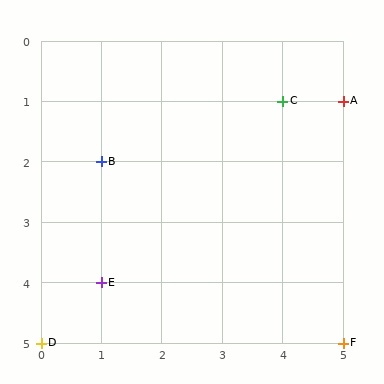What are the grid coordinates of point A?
Point A is at grid coordinates (5, 1).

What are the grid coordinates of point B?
Point B is at grid coordinates (1, 2).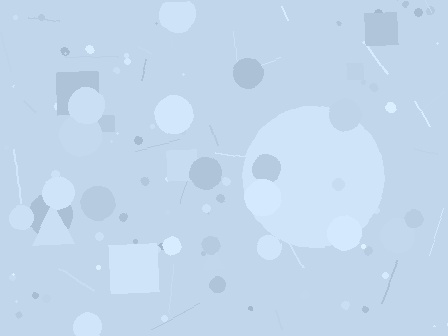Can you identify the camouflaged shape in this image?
The camouflaged shape is a circle.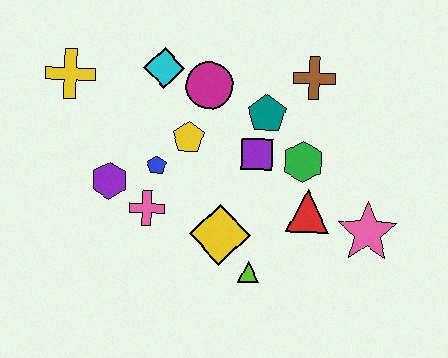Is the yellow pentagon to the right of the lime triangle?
No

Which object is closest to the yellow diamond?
The lime triangle is closest to the yellow diamond.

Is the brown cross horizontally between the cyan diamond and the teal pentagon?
No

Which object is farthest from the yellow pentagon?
The pink star is farthest from the yellow pentagon.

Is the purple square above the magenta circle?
No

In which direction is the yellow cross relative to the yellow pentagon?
The yellow cross is to the left of the yellow pentagon.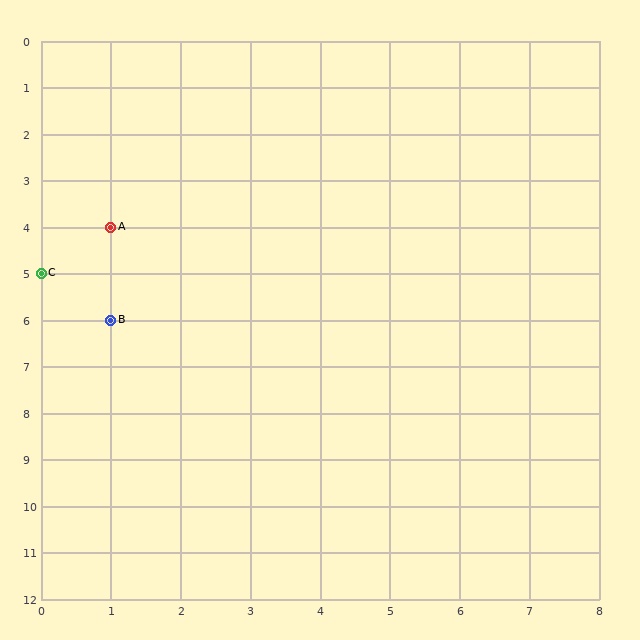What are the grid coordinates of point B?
Point B is at grid coordinates (1, 6).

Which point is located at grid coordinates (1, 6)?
Point B is at (1, 6).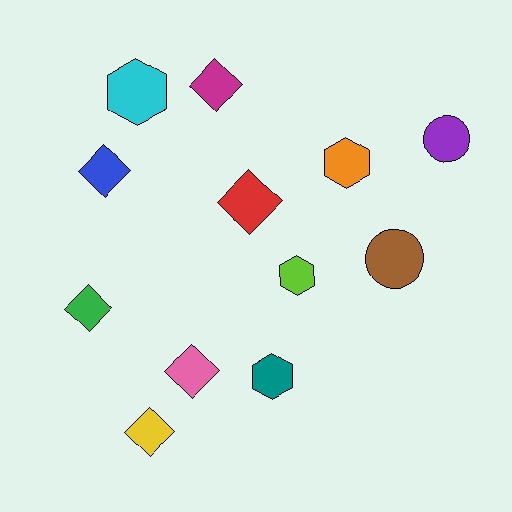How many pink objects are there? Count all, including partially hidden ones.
There is 1 pink object.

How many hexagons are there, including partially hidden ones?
There are 4 hexagons.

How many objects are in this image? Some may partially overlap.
There are 12 objects.